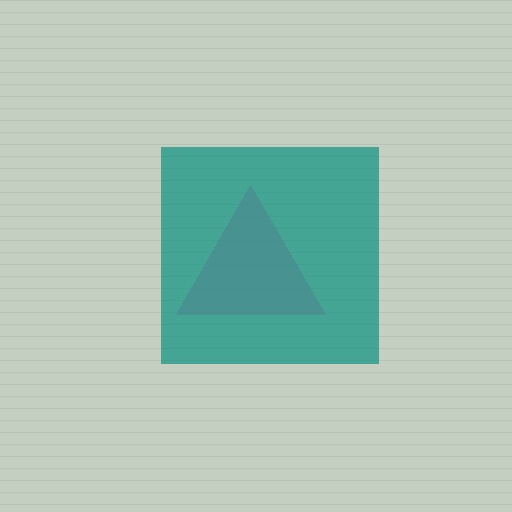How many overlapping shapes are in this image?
There are 2 overlapping shapes in the image.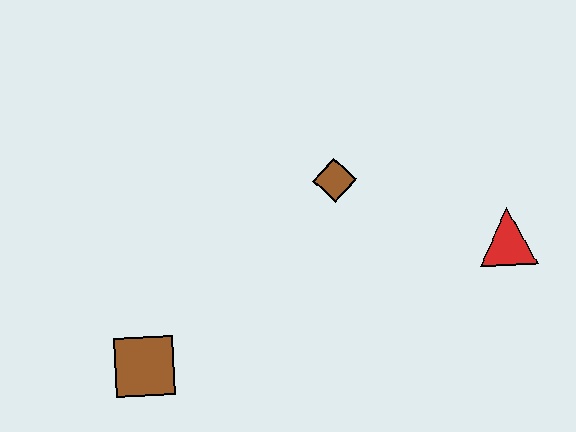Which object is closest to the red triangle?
The brown diamond is closest to the red triangle.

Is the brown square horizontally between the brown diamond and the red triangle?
No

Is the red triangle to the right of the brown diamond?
Yes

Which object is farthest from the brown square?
The red triangle is farthest from the brown square.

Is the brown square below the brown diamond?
Yes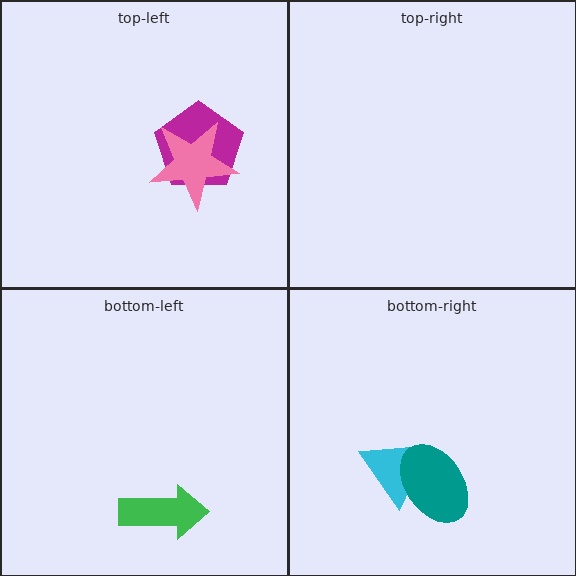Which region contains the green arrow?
The bottom-left region.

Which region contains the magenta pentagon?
The top-left region.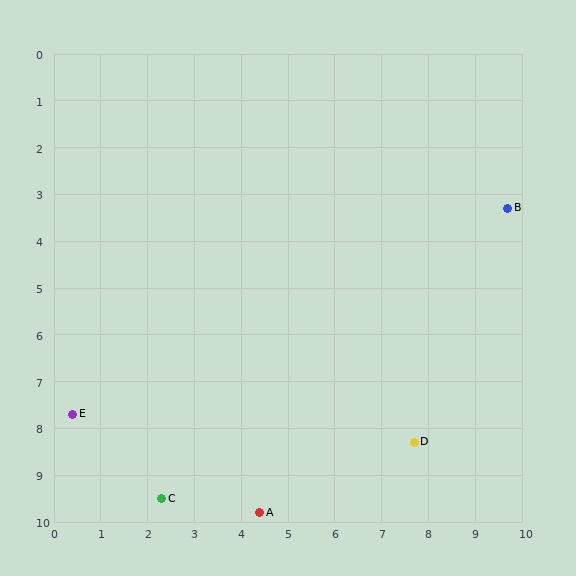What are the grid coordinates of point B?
Point B is at approximately (9.7, 3.3).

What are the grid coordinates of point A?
Point A is at approximately (4.4, 9.8).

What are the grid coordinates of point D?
Point D is at approximately (7.7, 8.3).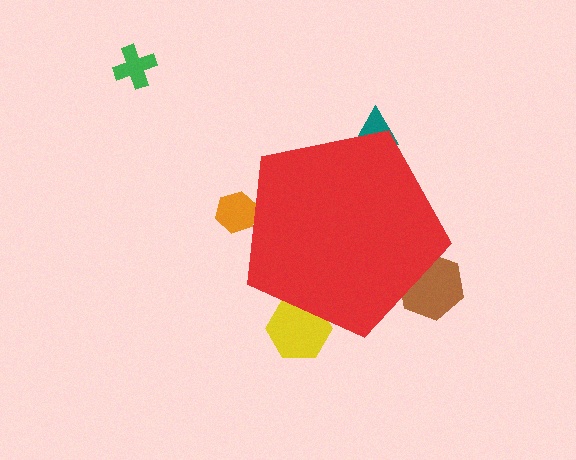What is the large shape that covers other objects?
A red pentagon.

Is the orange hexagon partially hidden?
Yes, the orange hexagon is partially hidden behind the red pentagon.